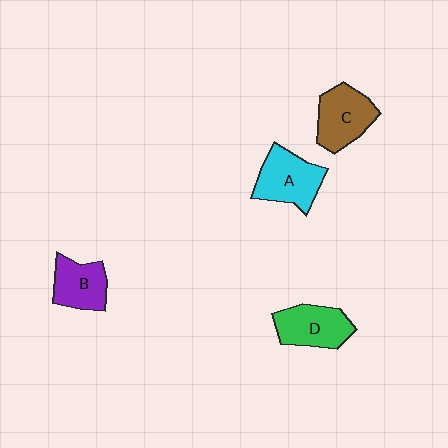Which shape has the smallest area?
Shape B (purple).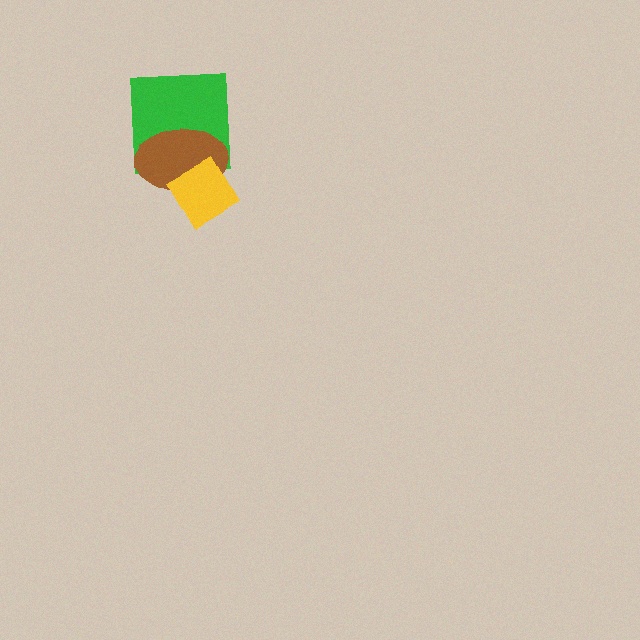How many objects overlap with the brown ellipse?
2 objects overlap with the brown ellipse.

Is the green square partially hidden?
Yes, it is partially covered by another shape.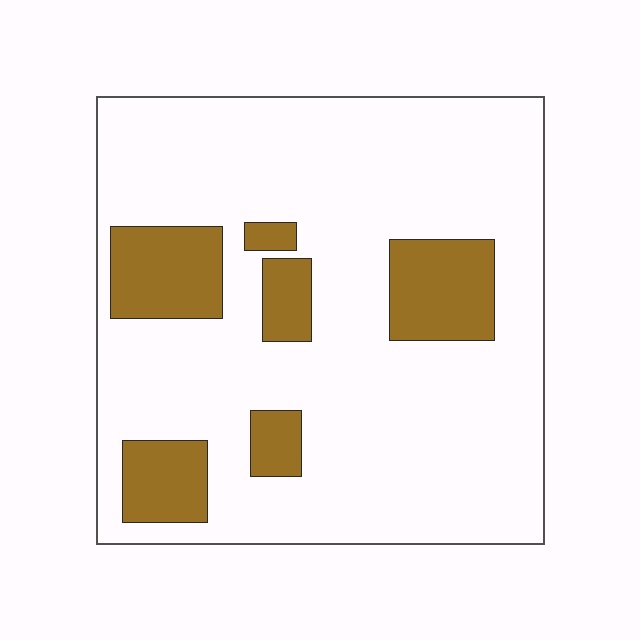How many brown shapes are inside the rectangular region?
6.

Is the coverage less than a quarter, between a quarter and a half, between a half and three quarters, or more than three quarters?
Less than a quarter.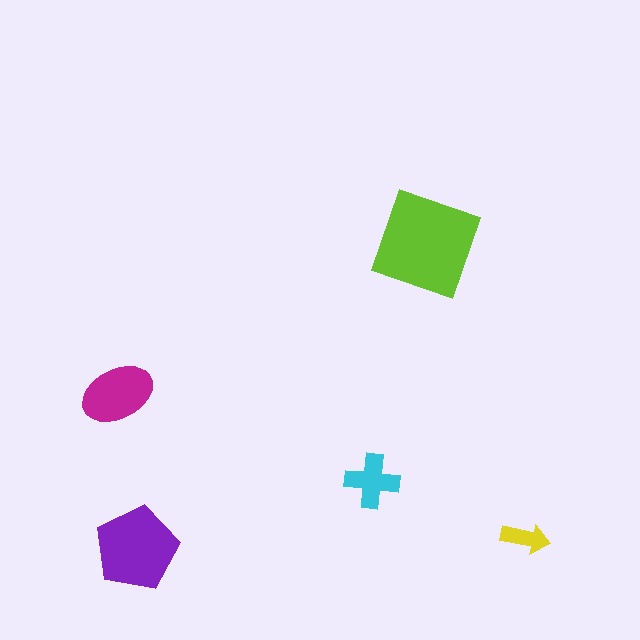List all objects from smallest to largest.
The yellow arrow, the cyan cross, the magenta ellipse, the purple pentagon, the lime diamond.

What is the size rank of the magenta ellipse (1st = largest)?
3rd.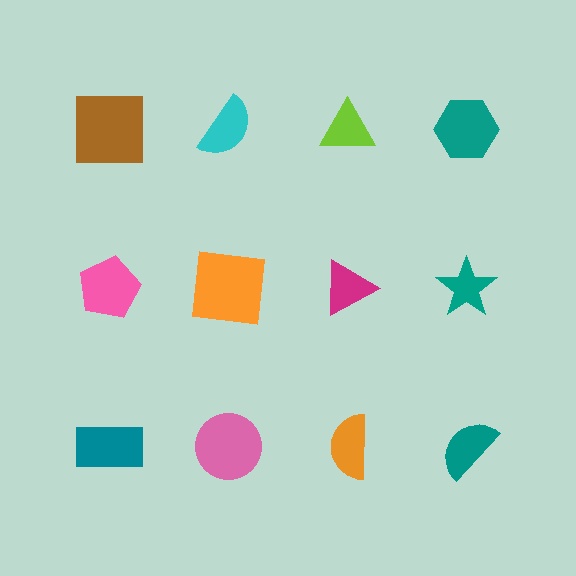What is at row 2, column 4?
A teal star.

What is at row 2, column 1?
A pink pentagon.